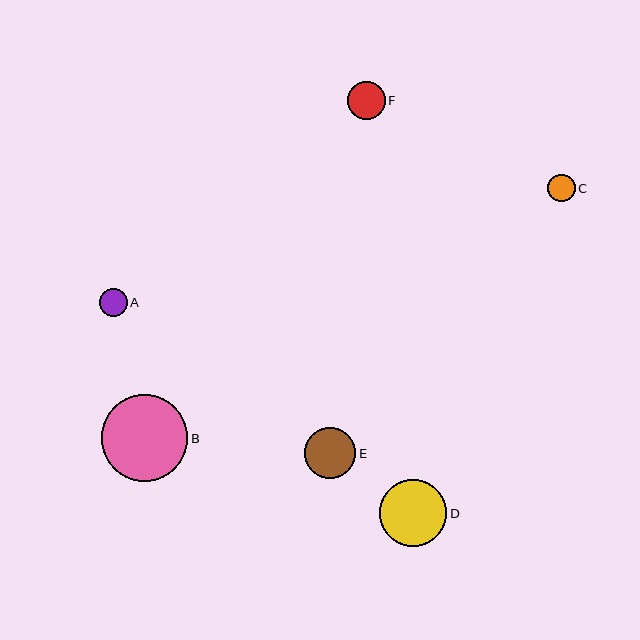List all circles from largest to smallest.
From largest to smallest: B, D, E, F, A, C.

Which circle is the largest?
Circle B is the largest with a size of approximately 86 pixels.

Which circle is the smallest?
Circle C is the smallest with a size of approximately 28 pixels.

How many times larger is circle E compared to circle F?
Circle E is approximately 1.4 times the size of circle F.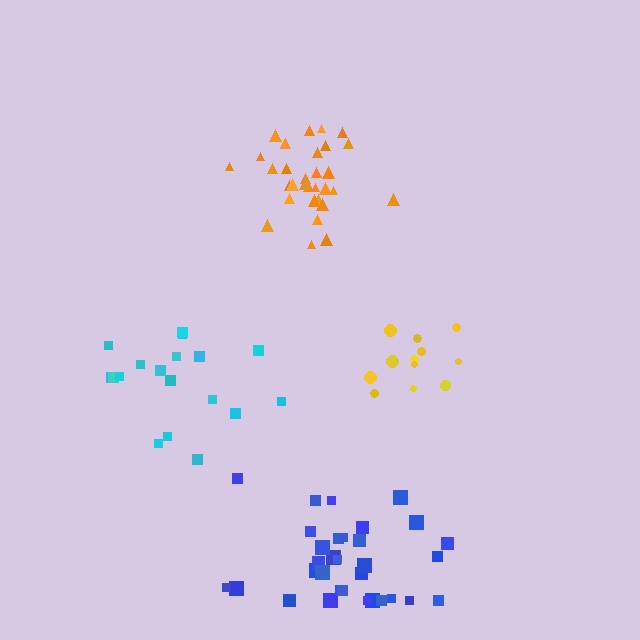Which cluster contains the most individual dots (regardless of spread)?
Orange (32).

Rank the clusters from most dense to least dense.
orange, yellow, cyan, blue.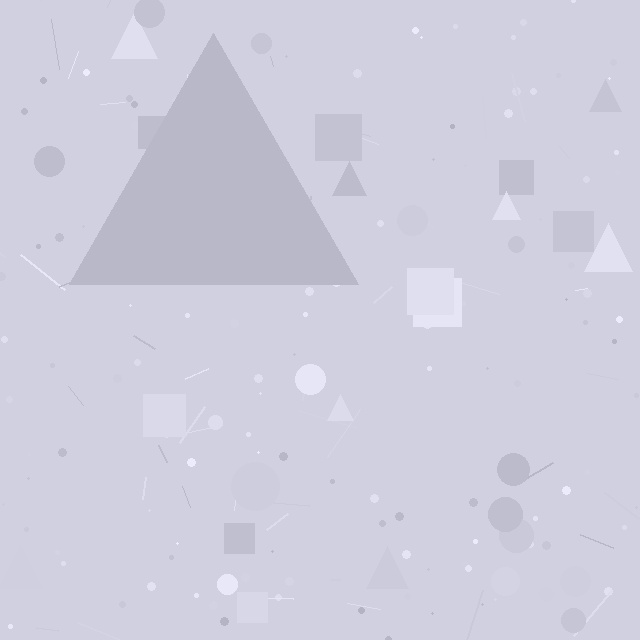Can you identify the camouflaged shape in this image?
The camouflaged shape is a triangle.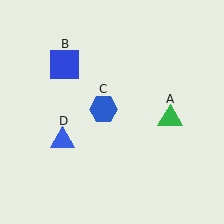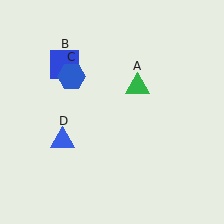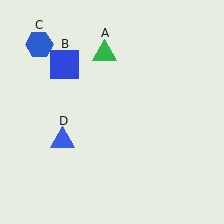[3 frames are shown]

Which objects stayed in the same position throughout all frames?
Blue square (object B) and blue triangle (object D) remained stationary.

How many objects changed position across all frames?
2 objects changed position: green triangle (object A), blue hexagon (object C).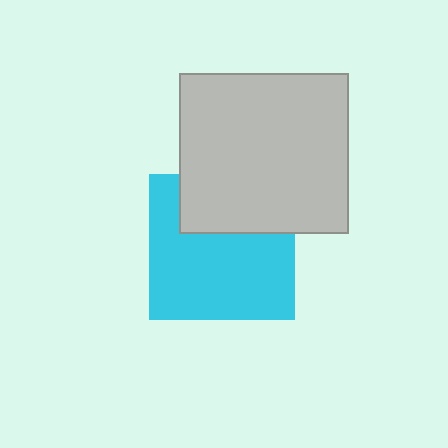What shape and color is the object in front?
The object in front is a light gray rectangle.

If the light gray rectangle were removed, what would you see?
You would see the complete cyan square.